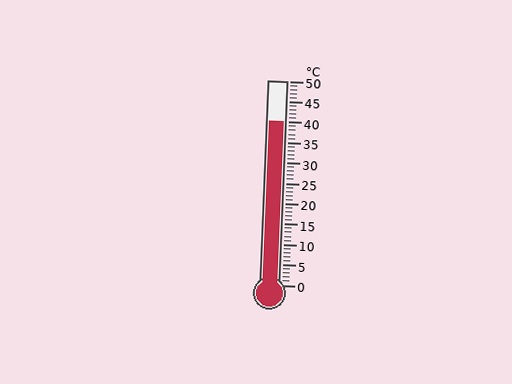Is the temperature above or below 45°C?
The temperature is below 45°C.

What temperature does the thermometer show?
The thermometer shows approximately 40°C.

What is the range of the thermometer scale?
The thermometer scale ranges from 0°C to 50°C.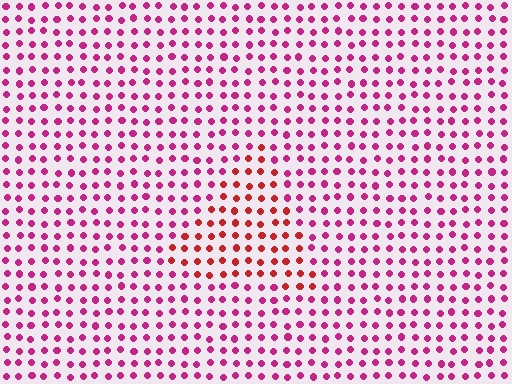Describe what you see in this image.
The image is filled with small magenta elements in a uniform arrangement. A triangle-shaped region is visible where the elements are tinted to a slightly different hue, forming a subtle color boundary.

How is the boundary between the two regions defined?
The boundary is defined purely by a slight shift in hue (about 35 degrees). Spacing, size, and orientation are identical on both sides.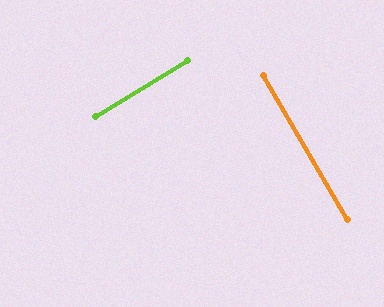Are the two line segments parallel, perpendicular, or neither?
Perpendicular — they meet at approximately 89°.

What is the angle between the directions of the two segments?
Approximately 89 degrees.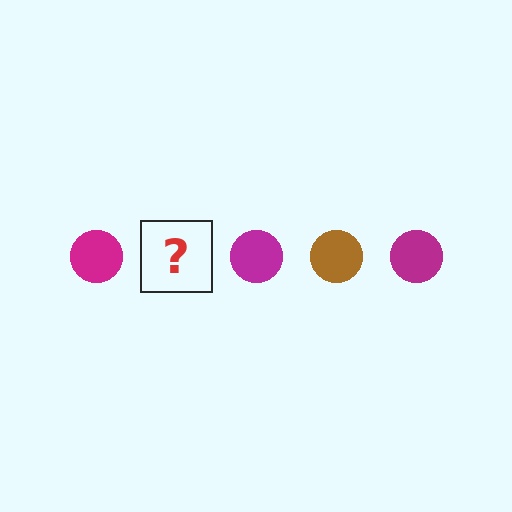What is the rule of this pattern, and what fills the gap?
The rule is that the pattern cycles through magenta, brown circles. The gap should be filled with a brown circle.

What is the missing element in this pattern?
The missing element is a brown circle.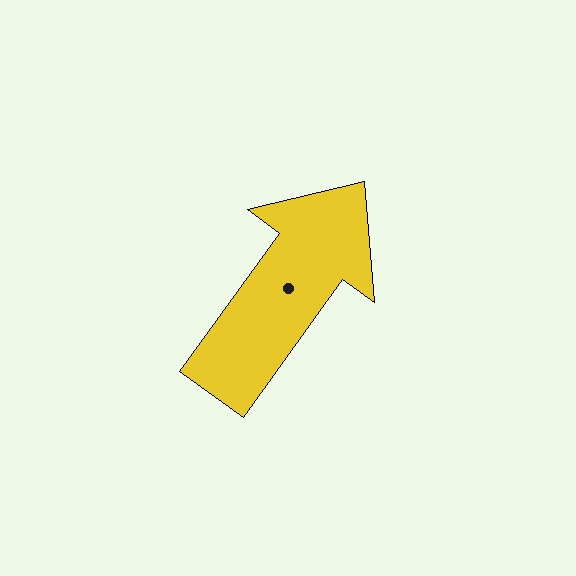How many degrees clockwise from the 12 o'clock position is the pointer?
Approximately 36 degrees.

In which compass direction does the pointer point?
Northeast.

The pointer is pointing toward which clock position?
Roughly 1 o'clock.